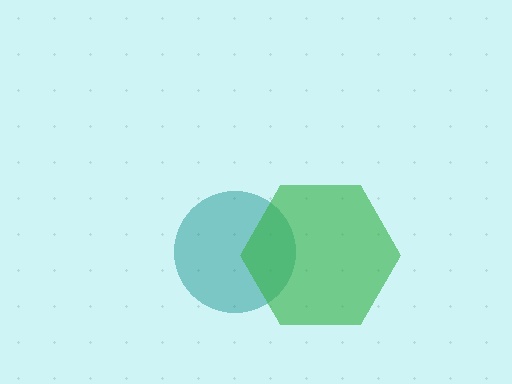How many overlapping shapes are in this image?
There are 2 overlapping shapes in the image.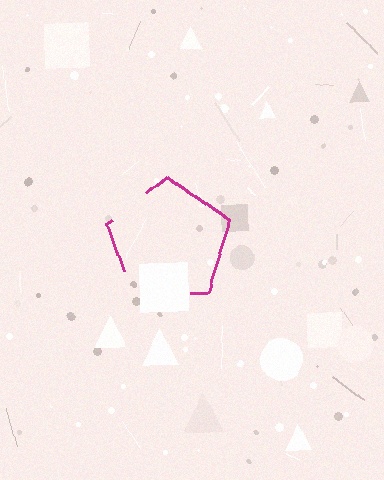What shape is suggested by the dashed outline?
The dashed outline suggests a pentagon.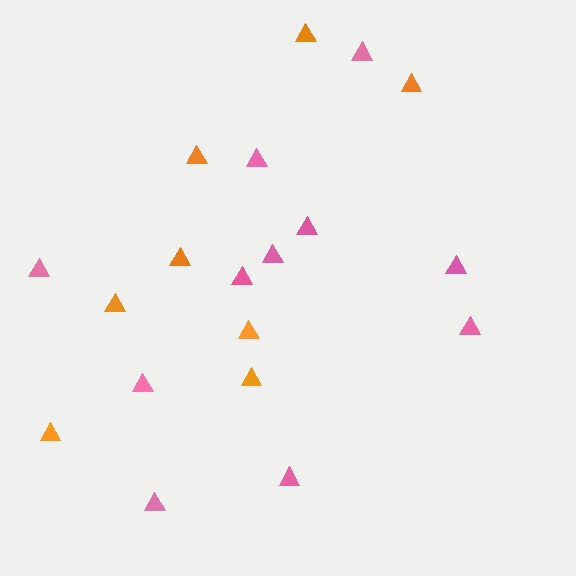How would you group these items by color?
There are 2 groups: one group of orange triangles (8) and one group of pink triangles (11).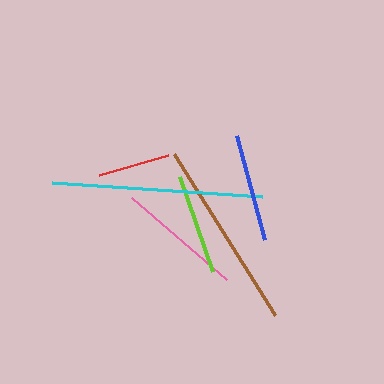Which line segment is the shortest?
The red line is the shortest at approximately 72 pixels.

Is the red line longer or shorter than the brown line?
The brown line is longer than the red line.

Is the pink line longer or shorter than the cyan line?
The cyan line is longer than the pink line.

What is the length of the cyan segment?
The cyan segment is approximately 210 pixels long.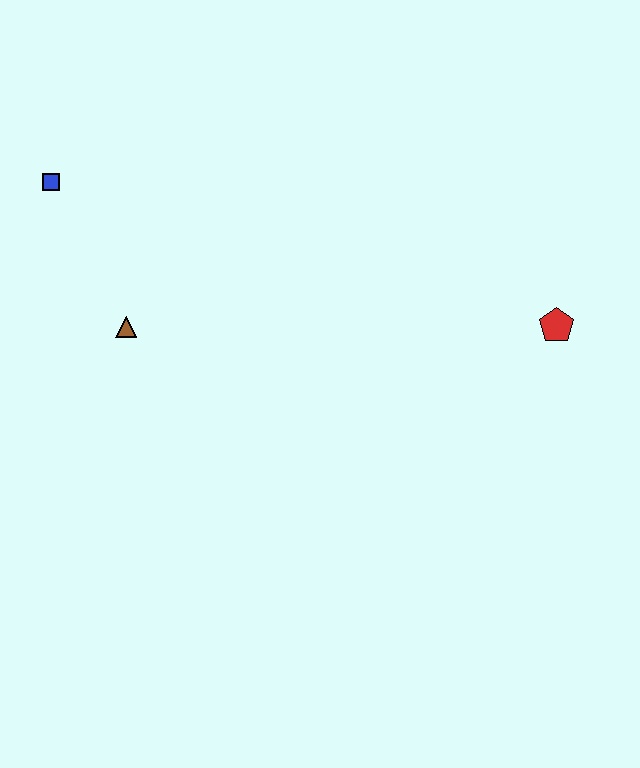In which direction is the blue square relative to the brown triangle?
The blue square is above the brown triangle.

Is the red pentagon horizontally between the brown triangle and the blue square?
No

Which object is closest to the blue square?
The brown triangle is closest to the blue square.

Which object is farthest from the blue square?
The red pentagon is farthest from the blue square.